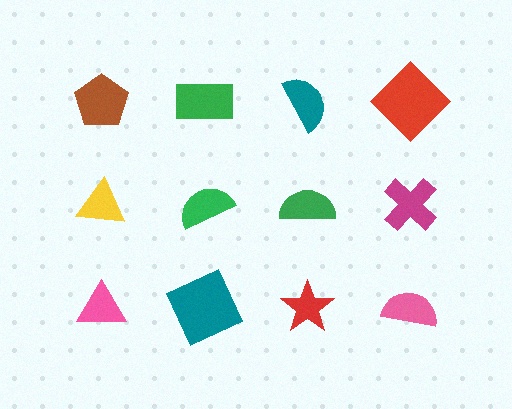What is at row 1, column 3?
A teal semicircle.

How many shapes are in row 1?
4 shapes.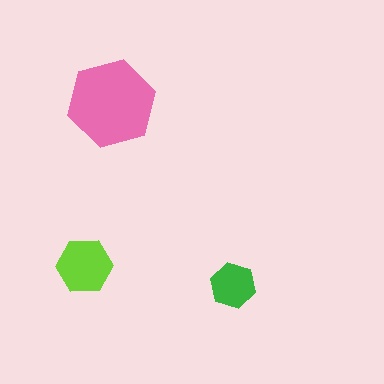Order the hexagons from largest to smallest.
the pink one, the lime one, the green one.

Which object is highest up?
The pink hexagon is topmost.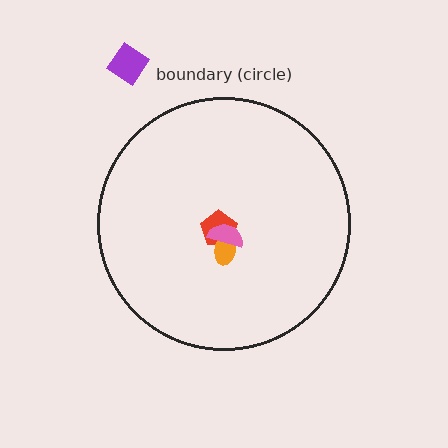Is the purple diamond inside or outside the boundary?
Outside.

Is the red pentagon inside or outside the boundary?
Inside.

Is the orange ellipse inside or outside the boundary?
Inside.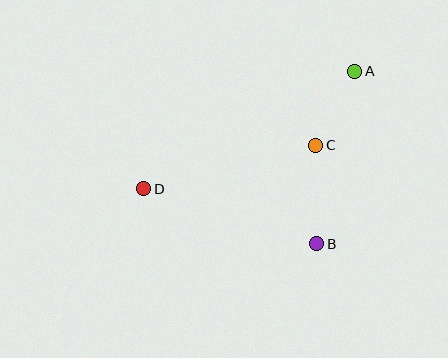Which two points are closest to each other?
Points A and C are closest to each other.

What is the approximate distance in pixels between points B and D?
The distance between B and D is approximately 182 pixels.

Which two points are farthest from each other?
Points A and D are farthest from each other.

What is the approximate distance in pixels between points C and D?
The distance between C and D is approximately 177 pixels.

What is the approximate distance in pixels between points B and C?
The distance between B and C is approximately 99 pixels.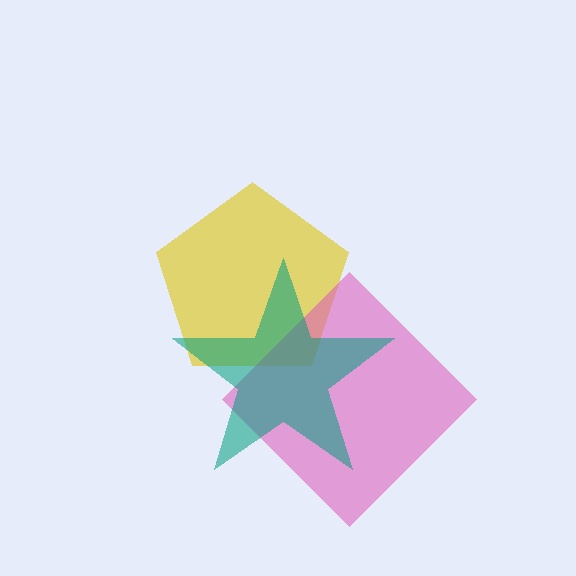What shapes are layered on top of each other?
The layered shapes are: a yellow pentagon, a pink diamond, a teal star.